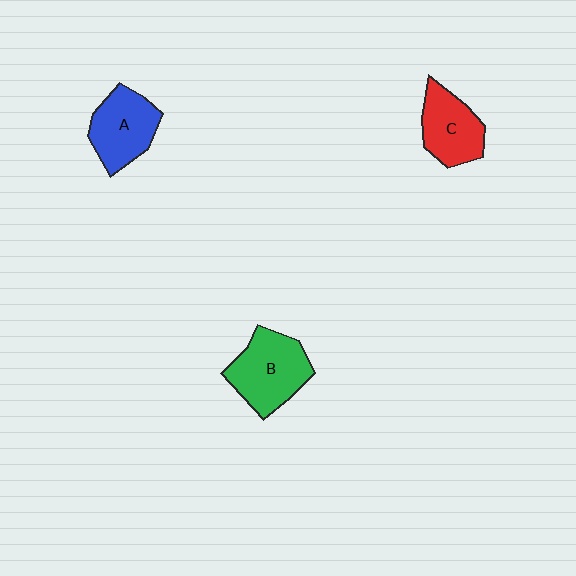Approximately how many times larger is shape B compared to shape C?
Approximately 1.3 times.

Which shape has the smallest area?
Shape C (red).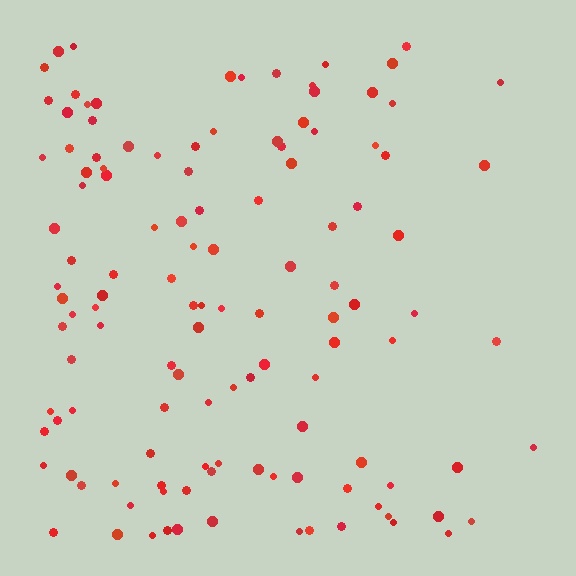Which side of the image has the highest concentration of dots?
The left.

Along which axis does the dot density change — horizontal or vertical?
Horizontal.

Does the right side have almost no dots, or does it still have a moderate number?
Still a moderate number, just noticeably fewer than the left.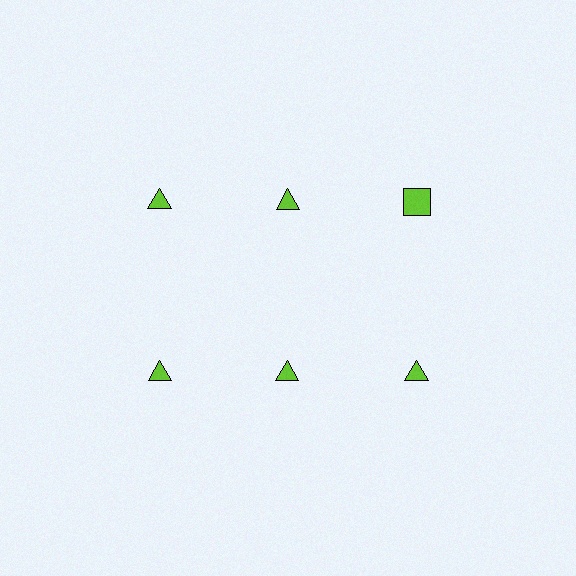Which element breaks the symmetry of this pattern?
The lime square in the top row, center column breaks the symmetry. All other shapes are lime triangles.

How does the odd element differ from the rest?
It has a different shape: square instead of triangle.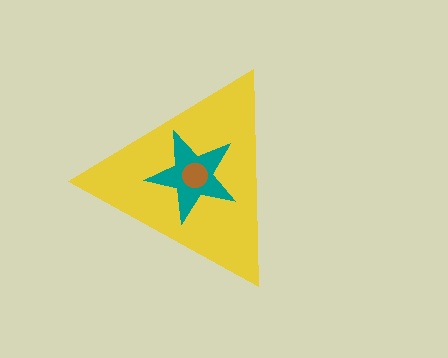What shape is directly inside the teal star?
The brown circle.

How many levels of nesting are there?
3.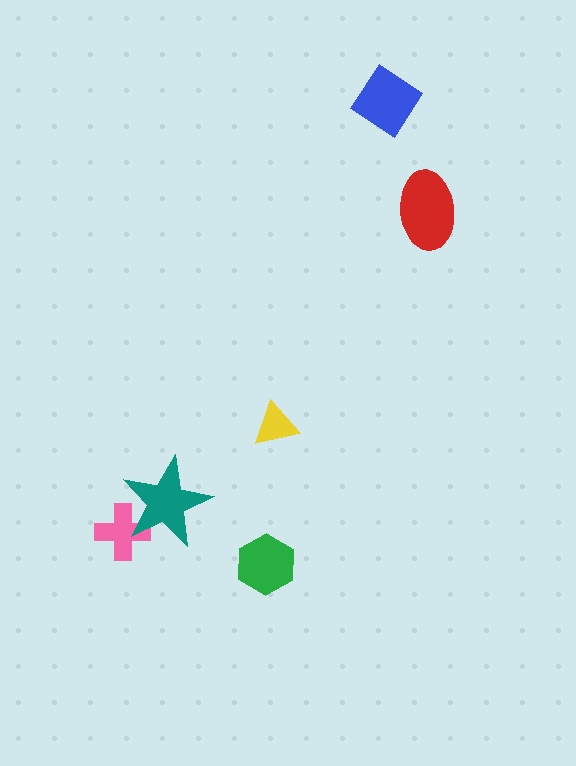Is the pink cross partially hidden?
Yes, it is partially covered by another shape.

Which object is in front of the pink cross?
The teal star is in front of the pink cross.